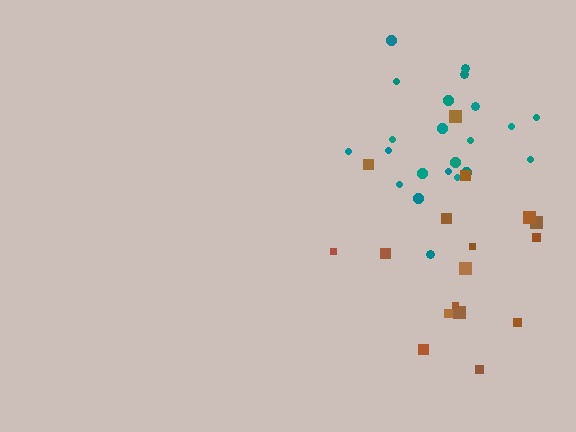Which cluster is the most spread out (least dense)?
Brown.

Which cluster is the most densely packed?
Teal.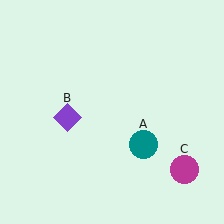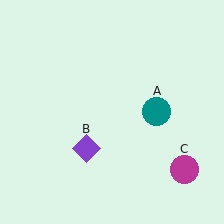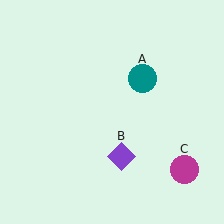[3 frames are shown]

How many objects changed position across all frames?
2 objects changed position: teal circle (object A), purple diamond (object B).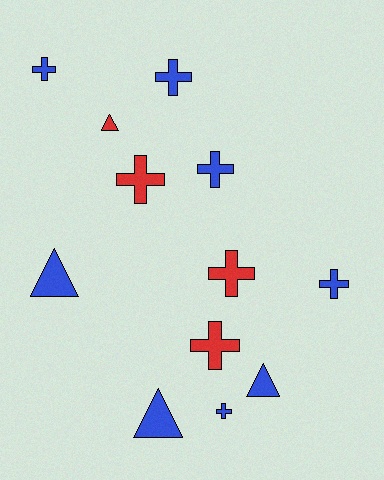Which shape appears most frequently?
Cross, with 8 objects.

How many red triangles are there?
There is 1 red triangle.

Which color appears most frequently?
Blue, with 8 objects.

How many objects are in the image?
There are 12 objects.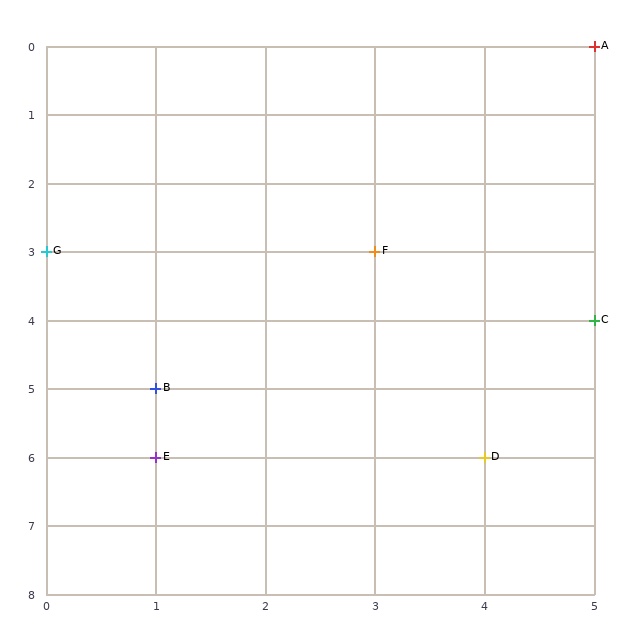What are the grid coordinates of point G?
Point G is at grid coordinates (0, 3).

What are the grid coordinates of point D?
Point D is at grid coordinates (4, 6).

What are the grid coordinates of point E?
Point E is at grid coordinates (1, 6).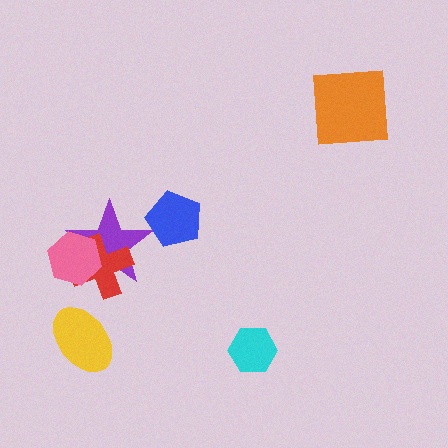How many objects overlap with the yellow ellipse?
0 objects overlap with the yellow ellipse.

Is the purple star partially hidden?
Yes, it is partially covered by another shape.